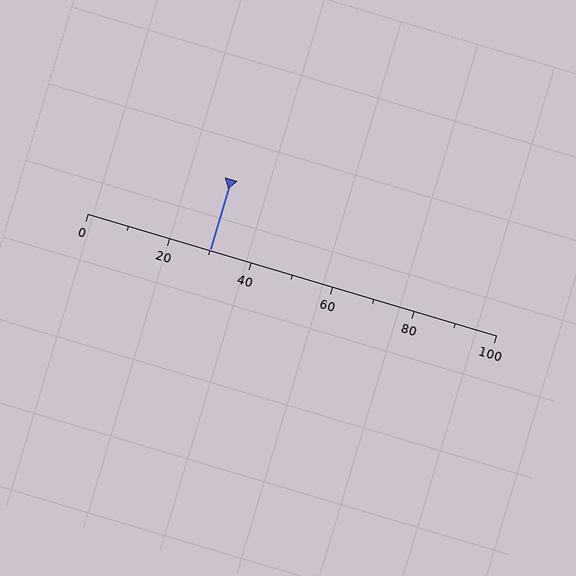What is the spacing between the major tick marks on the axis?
The major ticks are spaced 20 apart.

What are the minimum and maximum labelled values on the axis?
The axis runs from 0 to 100.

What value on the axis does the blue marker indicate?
The marker indicates approximately 30.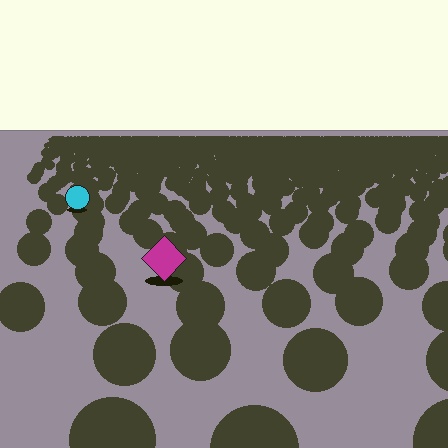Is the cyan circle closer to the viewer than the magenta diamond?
No. The magenta diamond is closer — you can tell from the texture gradient: the ground texture is coarser near it.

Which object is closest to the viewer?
The magenta diamond is closest. The texture marks near it are larger and more spread out.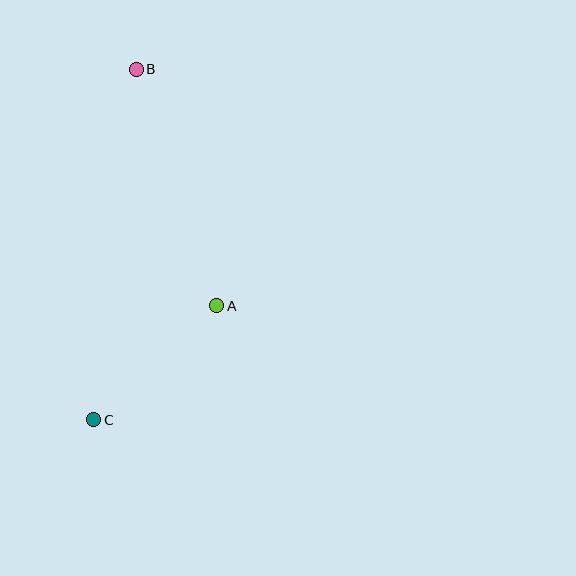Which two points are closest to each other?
Points A and C are closest to each other.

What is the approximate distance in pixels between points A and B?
The distance between A and B is approximately 250 pixels.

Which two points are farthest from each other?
Points B and C are farthest from each other.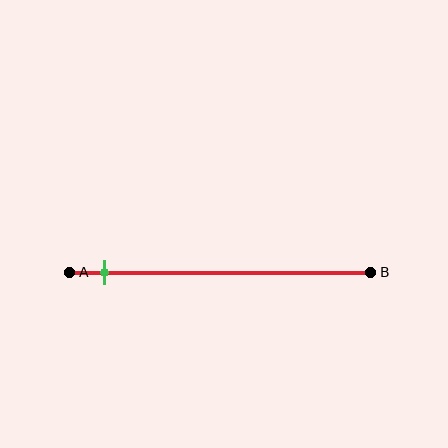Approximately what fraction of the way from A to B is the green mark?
The green mark is approximately 10% of the way from A to B.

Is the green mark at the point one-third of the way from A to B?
No, the mark is at about 10% from A, not at the 33% one-third point.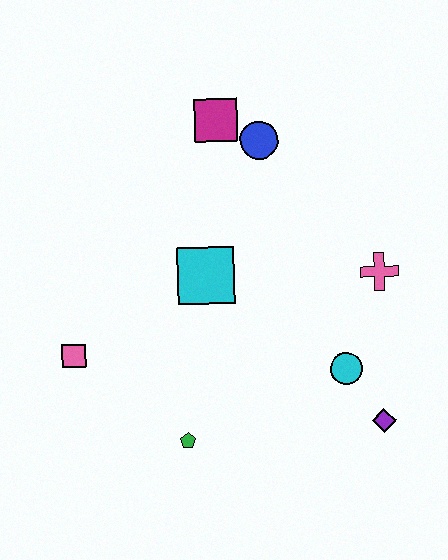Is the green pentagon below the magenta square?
Yes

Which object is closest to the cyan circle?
The purple diamond is closest to the cyan circle.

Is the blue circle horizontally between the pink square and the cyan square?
No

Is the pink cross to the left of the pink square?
No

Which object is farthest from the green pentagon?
The magenta square is farthest from the green pentagon.